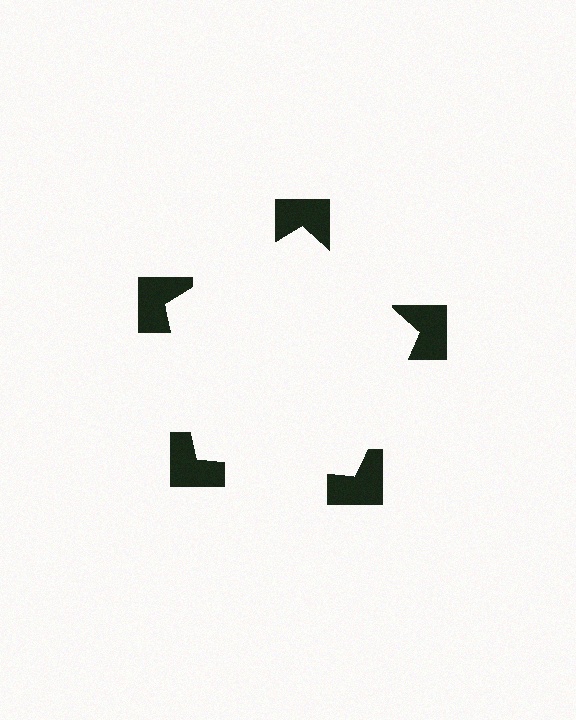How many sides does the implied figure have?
5 sides.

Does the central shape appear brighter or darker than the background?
It typically appears slightly brighter than the background, even though no actual brightness change is drawn.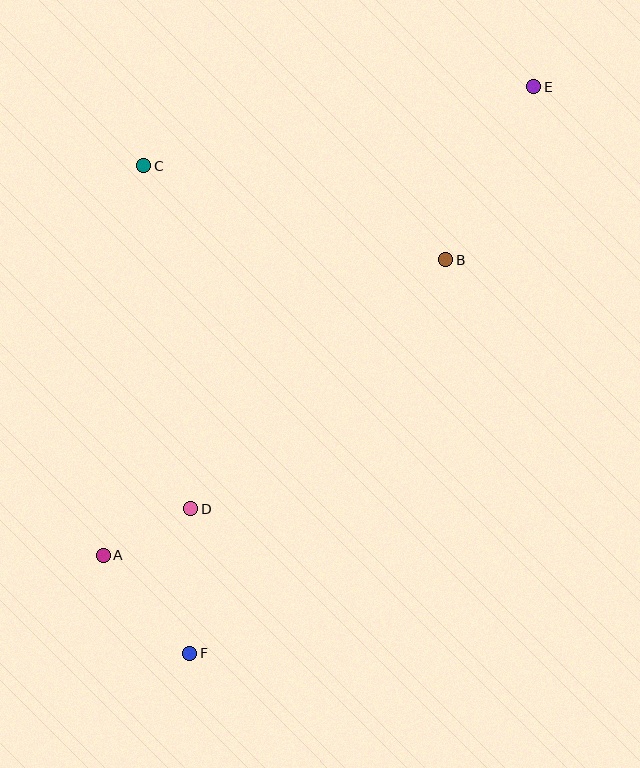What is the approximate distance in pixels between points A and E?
The distance between A and E is approximately 636 pixels.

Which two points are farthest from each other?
Points E and F are farthest from each other.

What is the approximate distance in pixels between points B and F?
The distance between B and F is approximately 470 pixels.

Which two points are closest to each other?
Points A and D are closest to each other.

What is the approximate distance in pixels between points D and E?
The distance between D and E is approximately 544 pixels.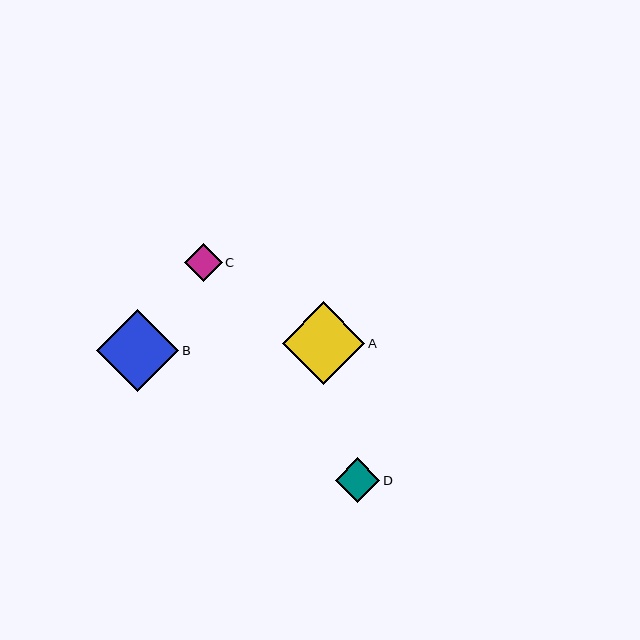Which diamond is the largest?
Diamond A is the largest with a size of approximately 83 pixels.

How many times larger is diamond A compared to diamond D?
Diamond A is approximately 1.9 times the size of diamond D.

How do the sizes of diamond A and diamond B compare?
Diamond A and diamond B are approximately the same size.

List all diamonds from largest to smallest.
From largest to smallest: A, B, D, C.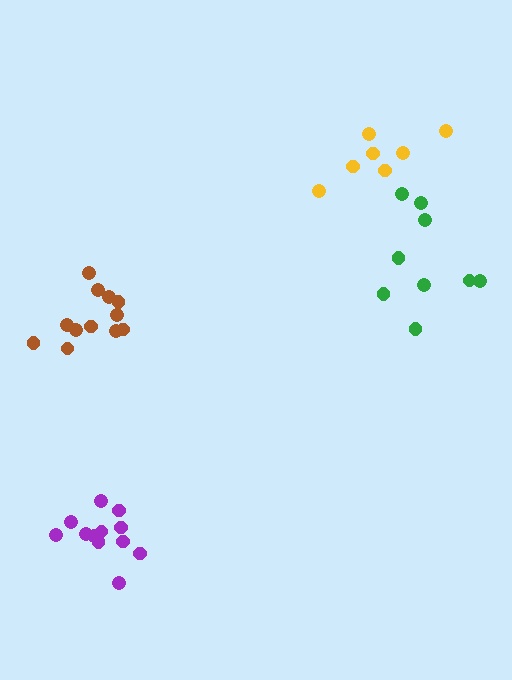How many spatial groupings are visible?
There are 4 spatial groupings.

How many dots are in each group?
Group 1: 7 dots, Group 2: 12 dots, Group 3: 9 dots, Group 4: 12 dots (40 total).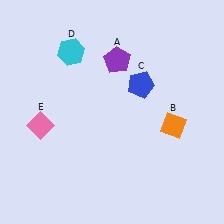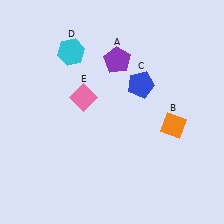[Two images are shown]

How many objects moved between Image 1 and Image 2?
1 object moved between the two images.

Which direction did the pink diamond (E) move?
The pink diamond (E) moved right.